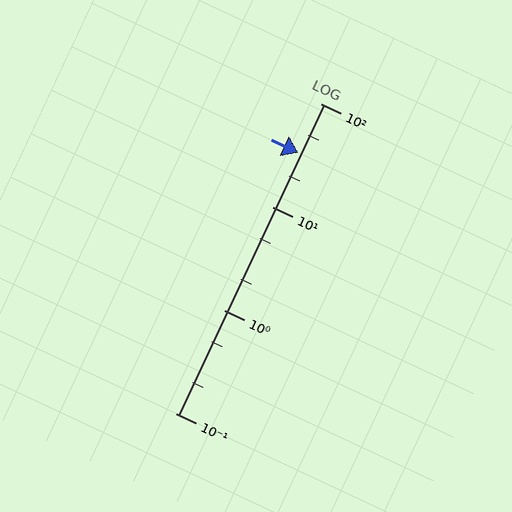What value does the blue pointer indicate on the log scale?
The pointer indicates approximately 33.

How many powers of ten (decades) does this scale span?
The scale spans 3 decades, from 0.1 to 100.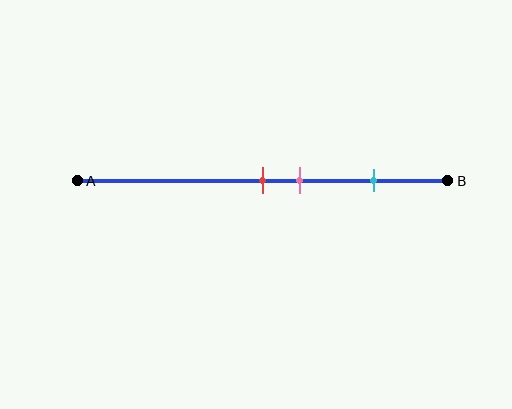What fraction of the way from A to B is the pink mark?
The pink mark is approximately 60% (0.6) of the way from A to B.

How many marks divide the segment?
There are 3 marks dividing the segment.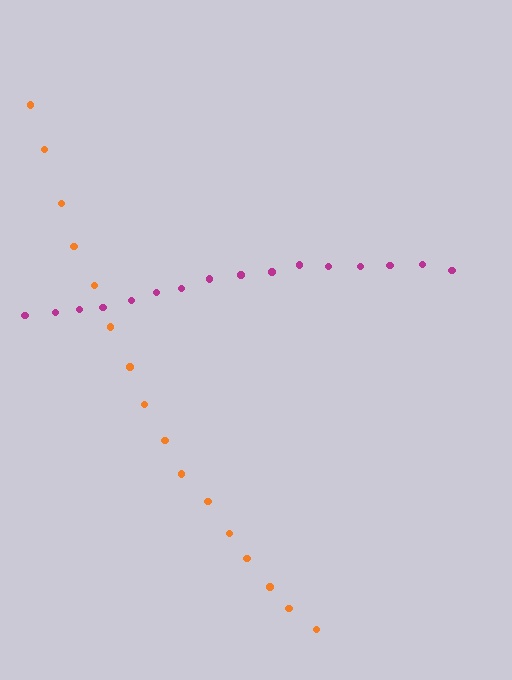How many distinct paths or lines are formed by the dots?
There are 2 distinct paths.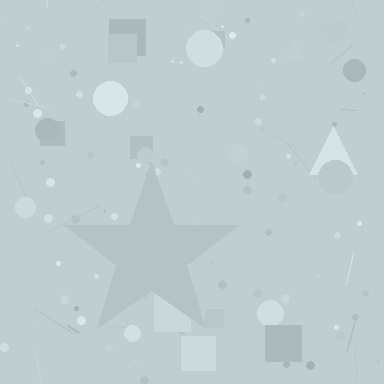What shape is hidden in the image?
A star is hidden in the image.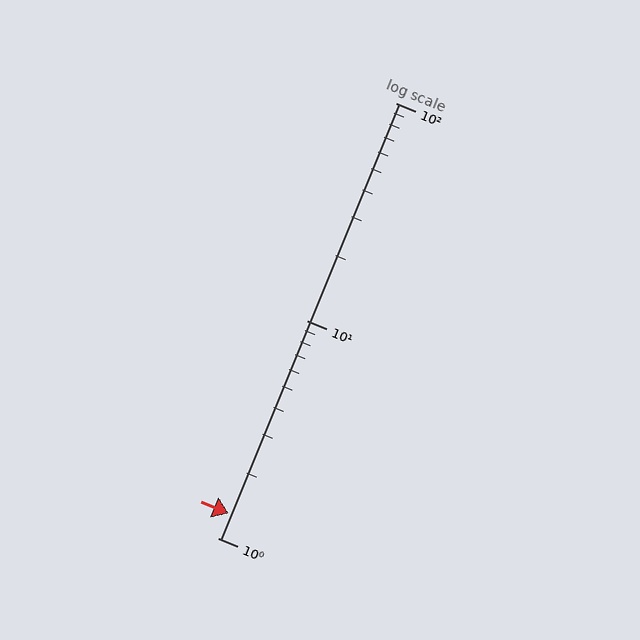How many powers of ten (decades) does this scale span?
The scale spans 2 decades, from 1 to 100.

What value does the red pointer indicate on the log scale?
The pointer indicates approximately 1.3.